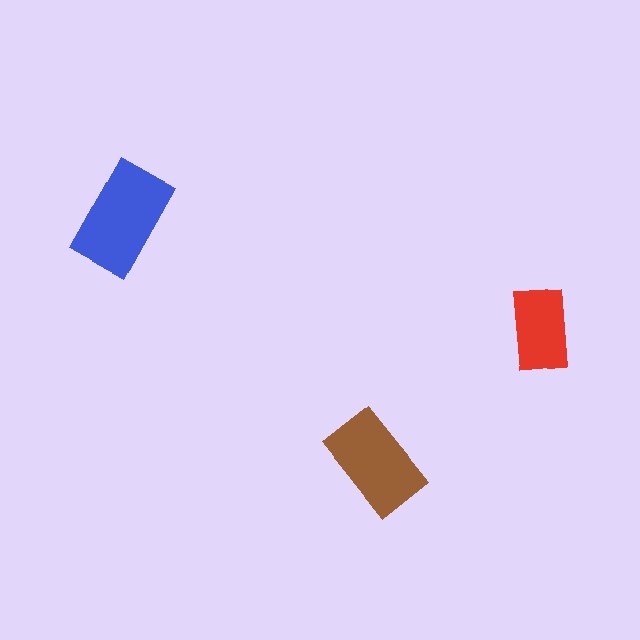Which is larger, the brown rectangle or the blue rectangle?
The blue one.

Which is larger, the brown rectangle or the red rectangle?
The brown one.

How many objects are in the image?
There are 3 objects in the image.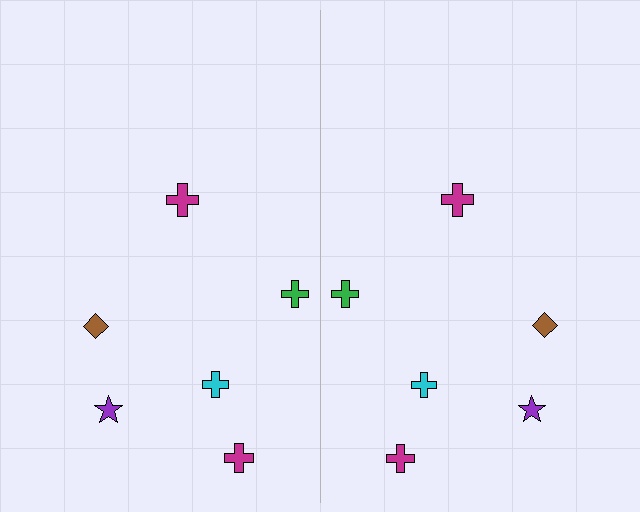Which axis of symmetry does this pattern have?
The pattern has a vertical axis of symmetry running through the center of the image.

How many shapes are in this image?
There are 12 shapes in this image.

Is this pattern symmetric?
Yes, this pattern has bilateral (reflection) symmetry.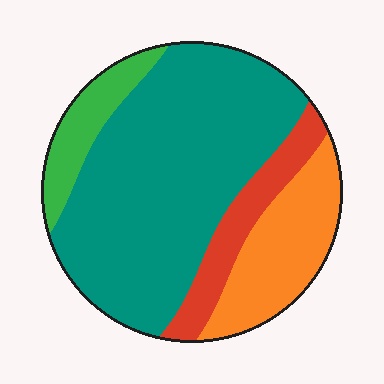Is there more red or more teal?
Teal.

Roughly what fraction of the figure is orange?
Orange covers 19% of the figure.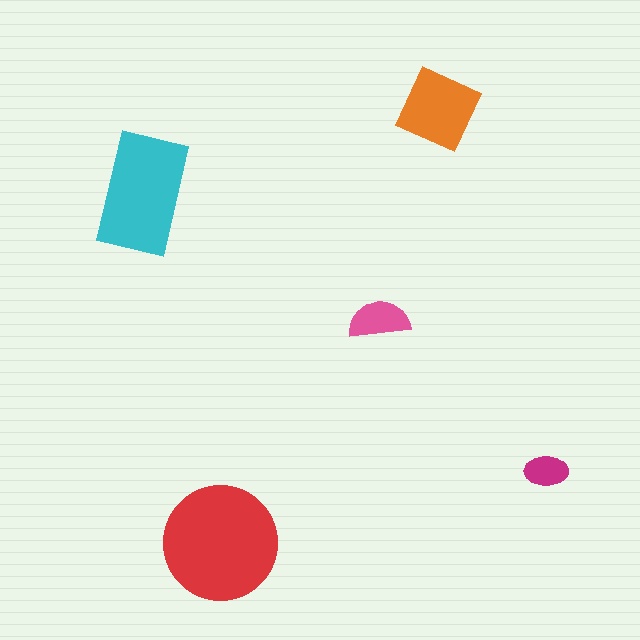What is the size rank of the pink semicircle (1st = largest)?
4th.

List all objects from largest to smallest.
The red circle, the cyan rectangle, the orange square, the pink semicircle, the magenta ellipse.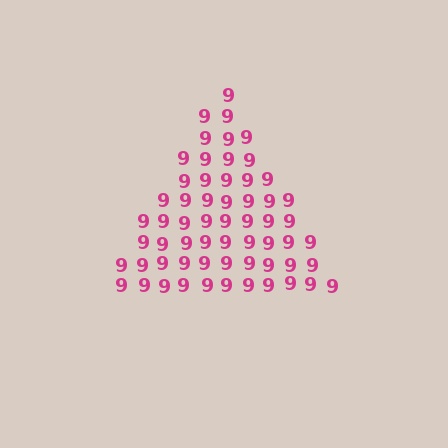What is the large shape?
The large shape is a triangle.